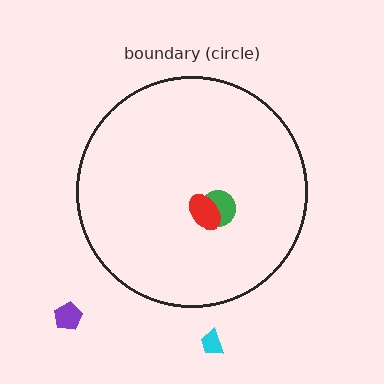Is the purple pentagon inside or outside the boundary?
Outside.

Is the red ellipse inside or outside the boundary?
Inside.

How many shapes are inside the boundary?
2 inside, 2 outside.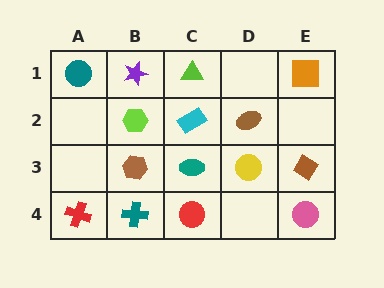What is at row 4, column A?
A red cross.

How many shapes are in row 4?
4 shapes.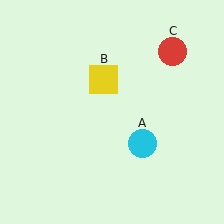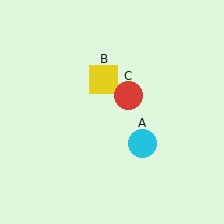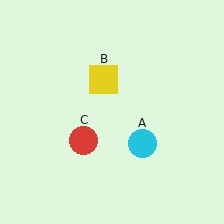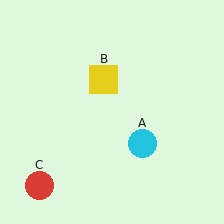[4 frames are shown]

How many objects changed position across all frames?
1 object changed position: red circle (object C).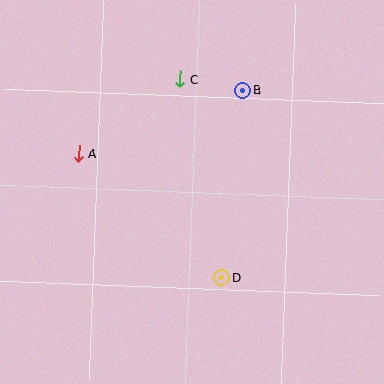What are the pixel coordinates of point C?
Point C is at (180, 79).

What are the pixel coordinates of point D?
Point D is at (221, 277).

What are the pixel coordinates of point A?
Point A is at (79, 153).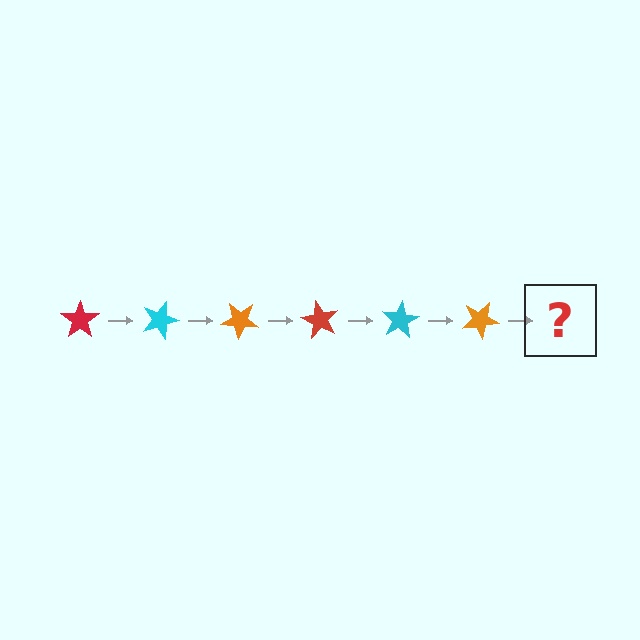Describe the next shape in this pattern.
It should be a red star, rotated 120 degrees from the start.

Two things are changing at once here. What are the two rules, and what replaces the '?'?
The two rules are that it rotates 20 degrees each step and the color cycles through red, cyan, and orange. The '?' should be a red star, rotated 120 degrees from the start.